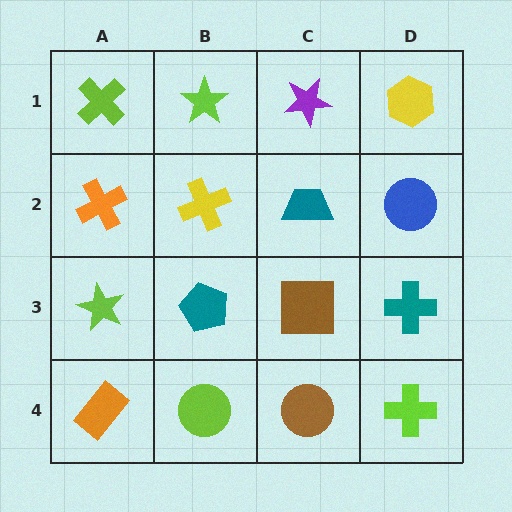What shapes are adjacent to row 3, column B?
A yellow cross (row 2, column B), a lime circle (row 4, column B), a lime star (row 3, column A), a brown square (row 3, column C).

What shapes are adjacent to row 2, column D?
A yellow hexagon (row 1, column D), a teal cross (row 3, column D), a teal trapezoid (row 2, column C).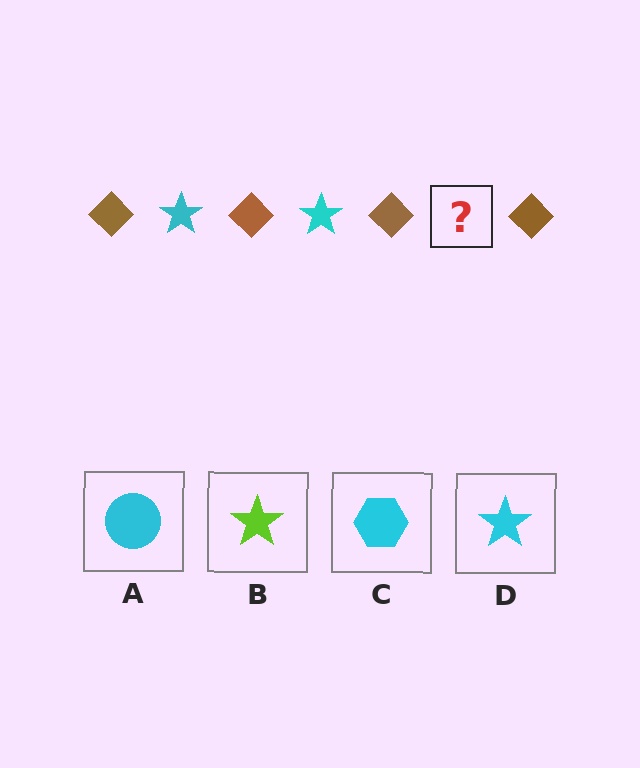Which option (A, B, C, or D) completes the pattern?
D.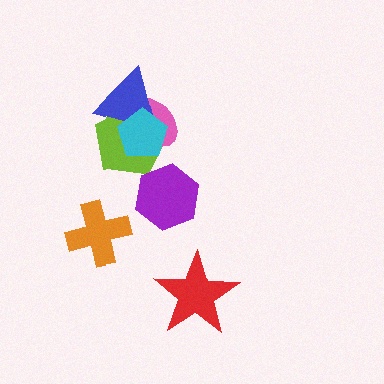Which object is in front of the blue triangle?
The cyan pentagon is in front of the blue triangle.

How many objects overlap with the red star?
0 objects overlap with the red star.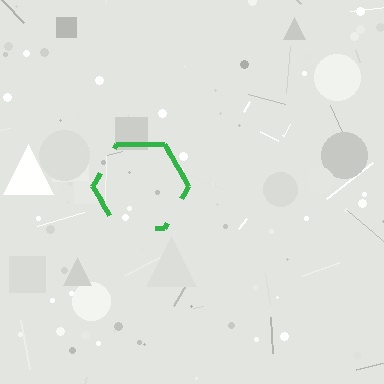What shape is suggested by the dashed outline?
The dashed outline suggests a hexagon.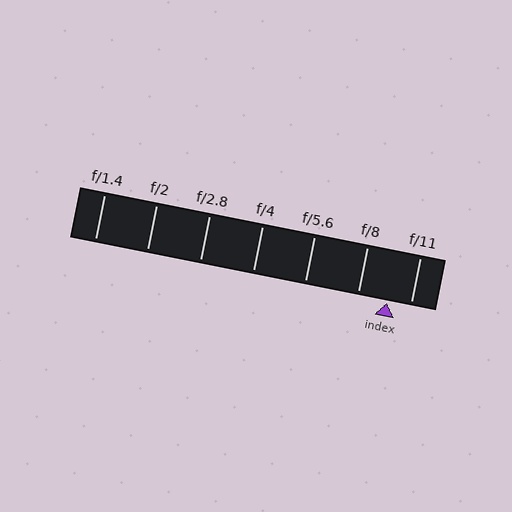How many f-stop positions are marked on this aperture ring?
There are 7 f-stop positions marked.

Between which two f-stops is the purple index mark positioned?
The index mark is between f/8 and f/11.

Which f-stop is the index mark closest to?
The index mark is closest to f/11.